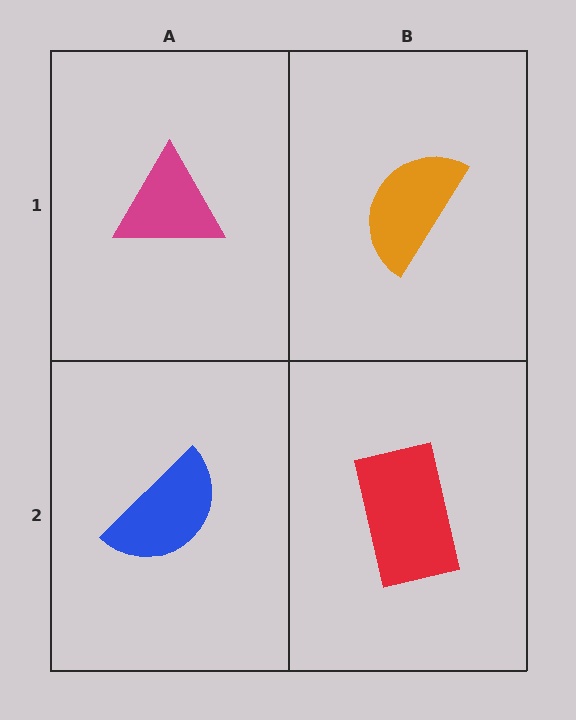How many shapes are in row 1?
2 shapes.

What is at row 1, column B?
An orange semicircle.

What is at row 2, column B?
A red rectangle.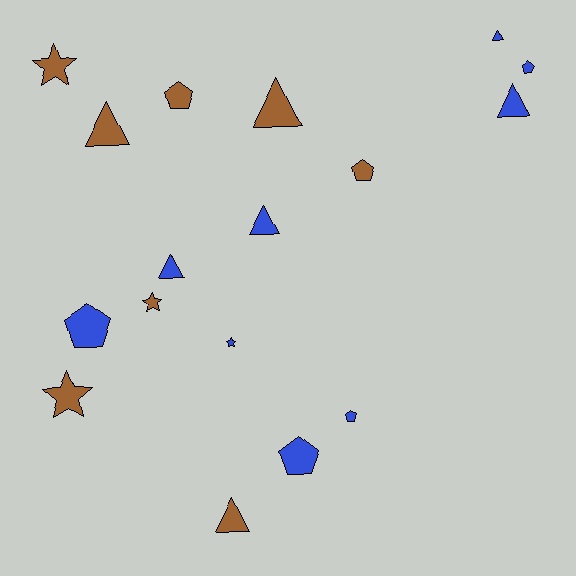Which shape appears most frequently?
Triangle, with 7 objects.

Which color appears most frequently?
Blue, with 9 objects.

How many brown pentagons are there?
There are 2 brown pentagons.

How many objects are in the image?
There are 17 objects.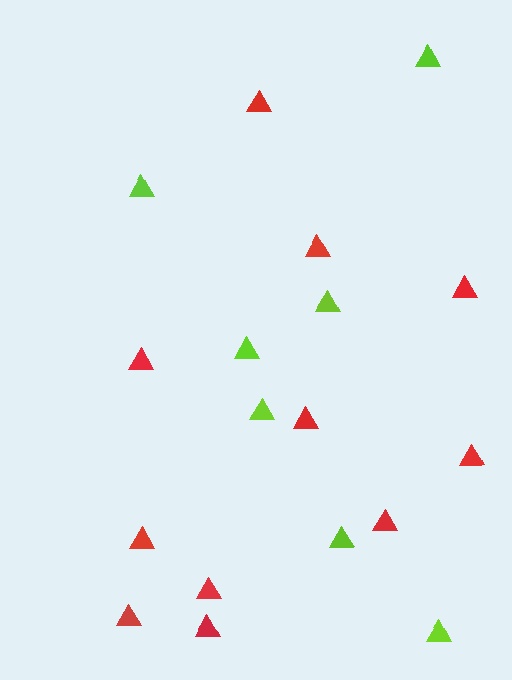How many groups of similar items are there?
There are 2 groups: one group of red triangles (11) and one group of lime triangles (7).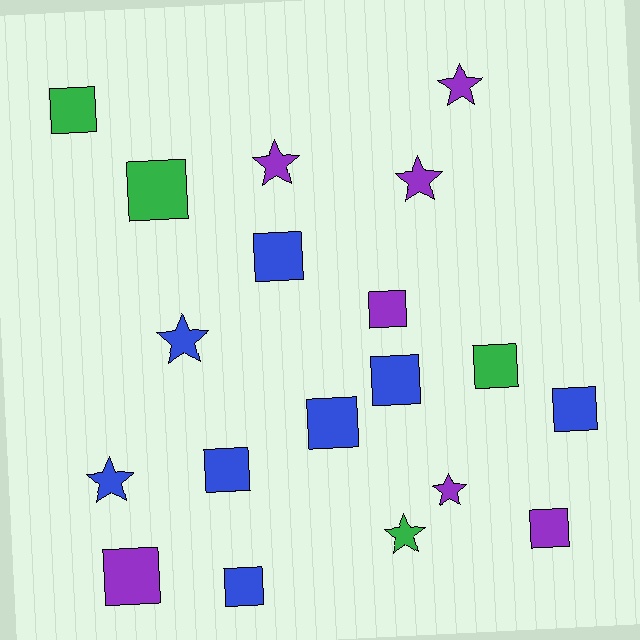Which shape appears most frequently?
Square, with 12 objects.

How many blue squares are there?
There are 6 blue squares.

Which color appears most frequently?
Blue, with 8 objects.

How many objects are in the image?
There are 19 objects.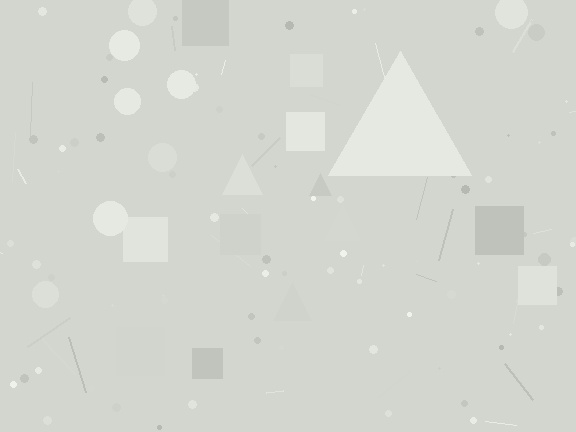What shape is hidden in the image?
A triangle is hidden in the image.